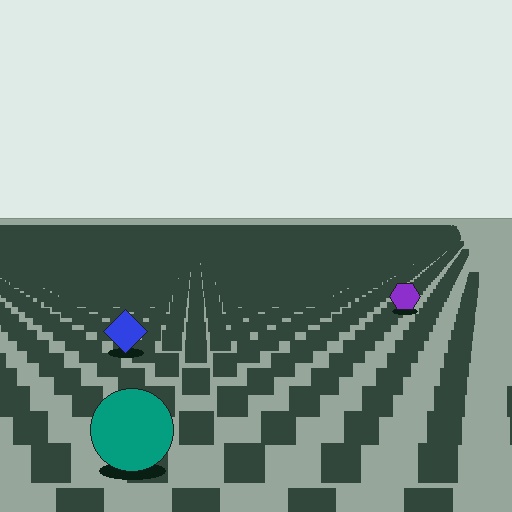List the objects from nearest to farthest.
From nearest to farthest: the teal circle, the blue diamond, the purple hexagon.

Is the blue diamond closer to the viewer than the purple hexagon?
Yes. The blue diamond is closer — you can tell from the texture gradient: the ground texture is coarser near it.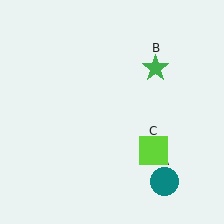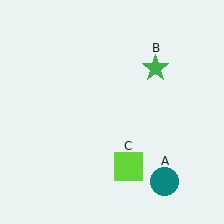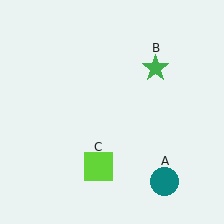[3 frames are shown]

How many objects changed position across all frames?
1 object changed position: lime square (object C).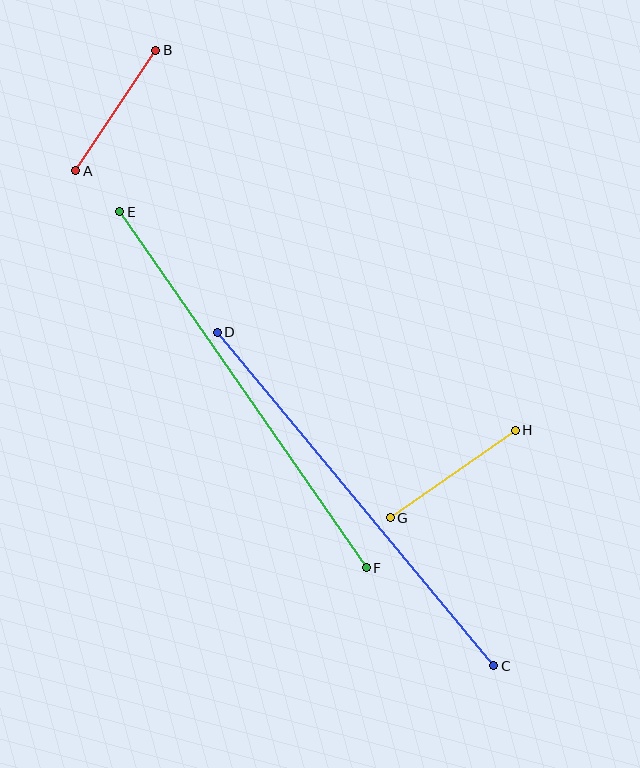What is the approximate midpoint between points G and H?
The midpoint is at approximately (453, 474) pixels.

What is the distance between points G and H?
The distance is approximately 152 pixels.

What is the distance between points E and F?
The distance is approximately 433 pixels.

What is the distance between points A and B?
The distance is approximately 145 pixels.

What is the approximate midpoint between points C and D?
The midpoint is at approximately (356, 499) pixels.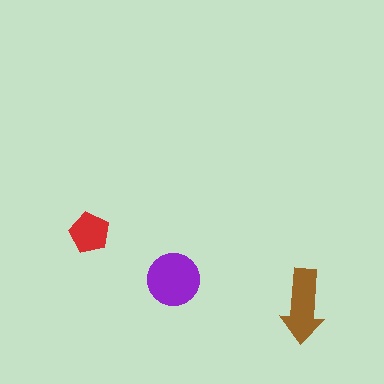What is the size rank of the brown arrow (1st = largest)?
2nd.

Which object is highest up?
The red pentagon is topmost.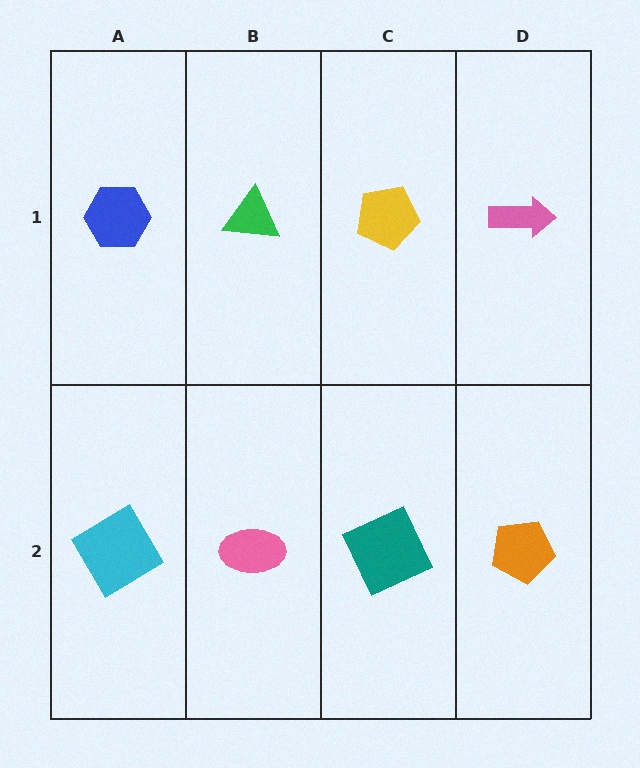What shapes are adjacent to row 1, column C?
A teal square (row 2, column C), a green triangle (row 1, column B), a pink arrow (row 1, column D).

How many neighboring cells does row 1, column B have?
3.